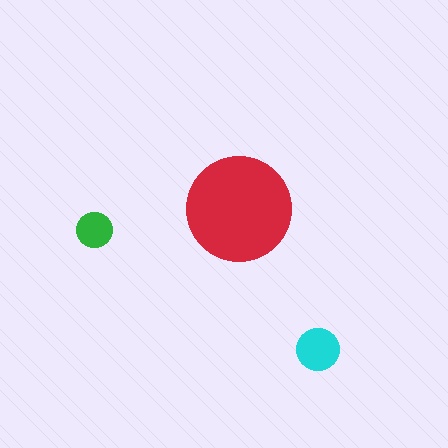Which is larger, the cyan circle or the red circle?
The red one.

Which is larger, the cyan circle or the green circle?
The cyan one.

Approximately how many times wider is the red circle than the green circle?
About 3 times wider.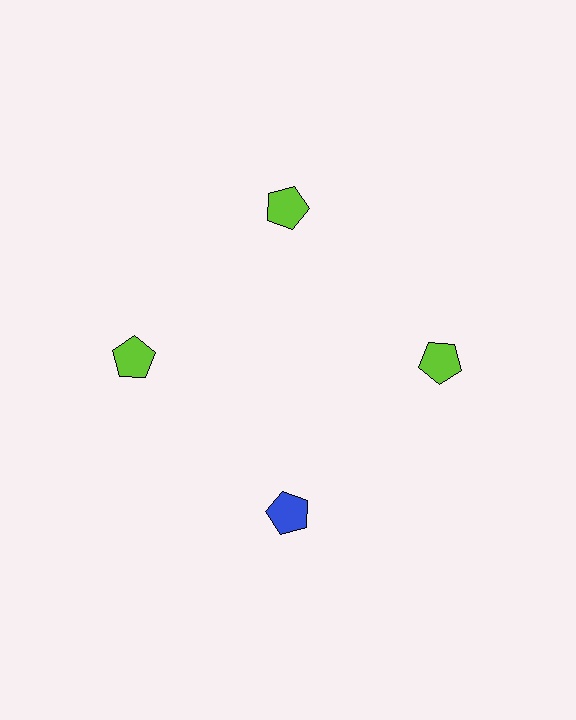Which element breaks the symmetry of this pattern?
The blue pentagon at roughly the 6 o'clock position breaks the symmetry. All other shapes are lime pentagons.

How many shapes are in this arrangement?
There are 4 shapes arranged in a ring pattern.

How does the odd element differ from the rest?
It has a different color: blue instead of lime.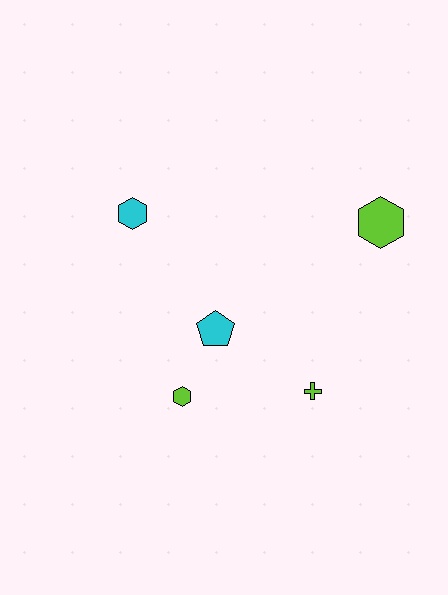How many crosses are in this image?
There is 1 cross.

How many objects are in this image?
There are 5 objects.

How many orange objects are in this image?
There are no orange objects.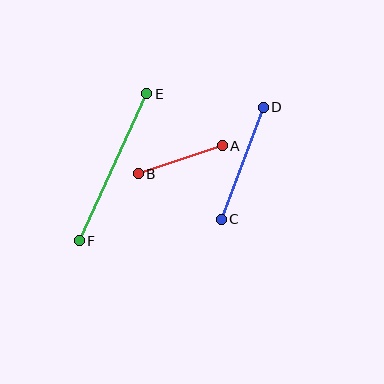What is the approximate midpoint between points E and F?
The midpoint is at approximately (113, 167) pixels.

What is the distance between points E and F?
The distance is approximately 162 pixels.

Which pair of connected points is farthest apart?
Points E and F are farthest apart.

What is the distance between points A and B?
The distance is approximately 89 pixels.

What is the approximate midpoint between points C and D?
The midpoint is at approximately (242, 163) pixels.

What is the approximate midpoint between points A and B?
The midpoint is at approximately (180, 160) pixels.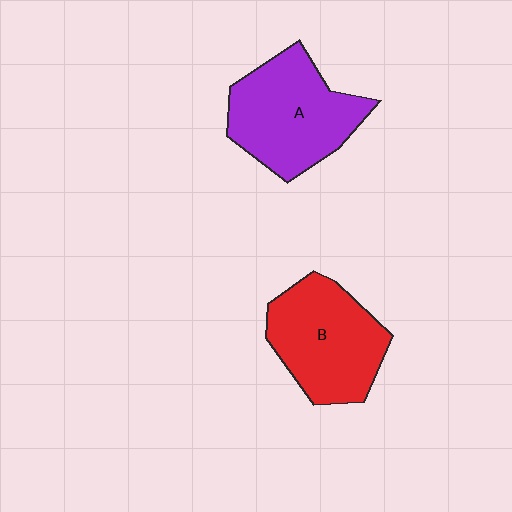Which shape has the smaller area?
Shape B (red).